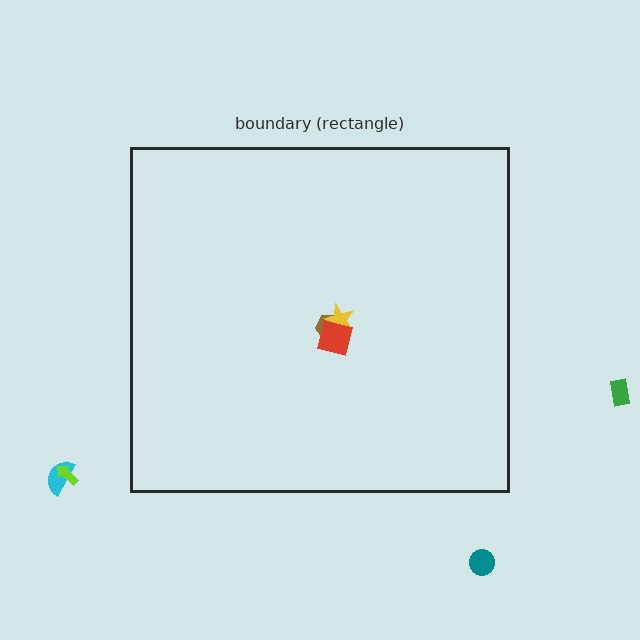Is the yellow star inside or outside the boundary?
Inside.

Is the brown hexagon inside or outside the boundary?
Inside.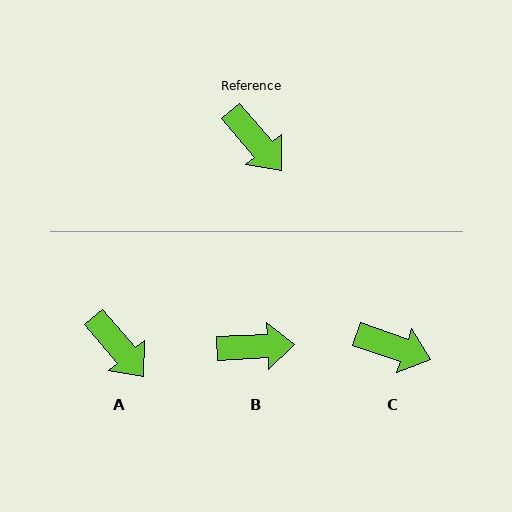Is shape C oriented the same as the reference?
No, it is off by about 31 degrees.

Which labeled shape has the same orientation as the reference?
A.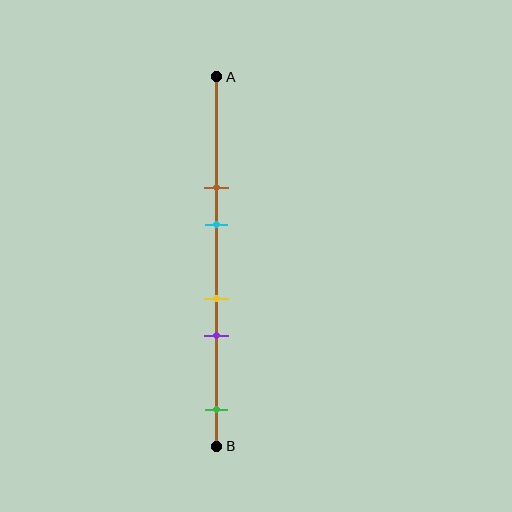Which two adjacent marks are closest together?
The yellow and purple marks are the closest adjacent pair.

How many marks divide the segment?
There are 5 marks dividing the segment.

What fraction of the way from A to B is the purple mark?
The purple mark is approximately 70% (0.7) of the way from A to B.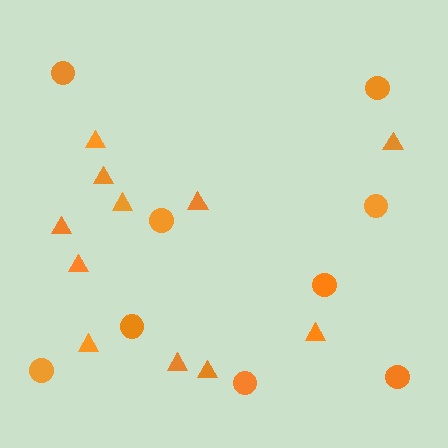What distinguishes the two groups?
There are 2 groups: one group of circles (9) and one group of triangles (11).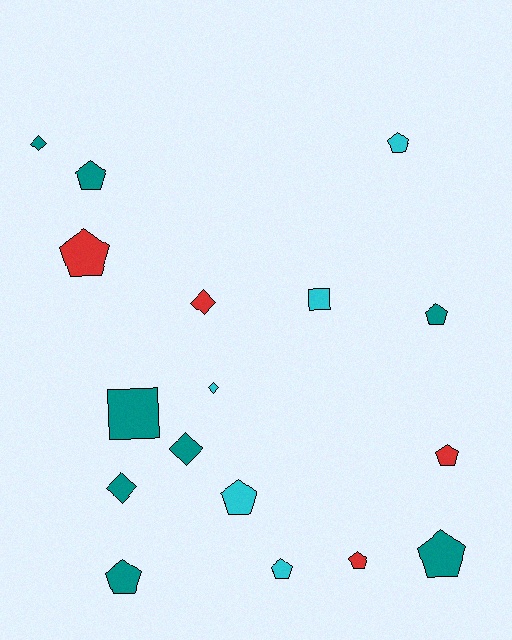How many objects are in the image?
There are 17 objects.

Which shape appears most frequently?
Pentagon, with 10 objects.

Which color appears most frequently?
Teal, with 8 objects.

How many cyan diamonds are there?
There is 1 cyan diamond.